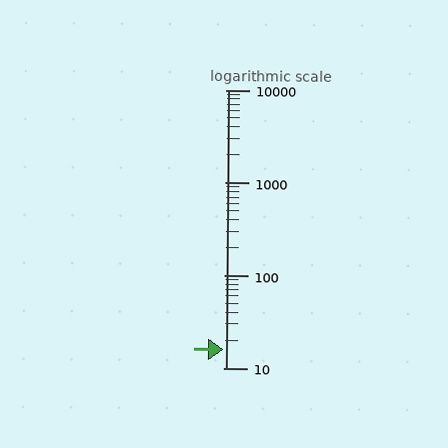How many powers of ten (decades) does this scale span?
The scale spans 3 decades, from 10 to 10000.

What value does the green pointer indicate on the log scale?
The pointer indicates approximately 16.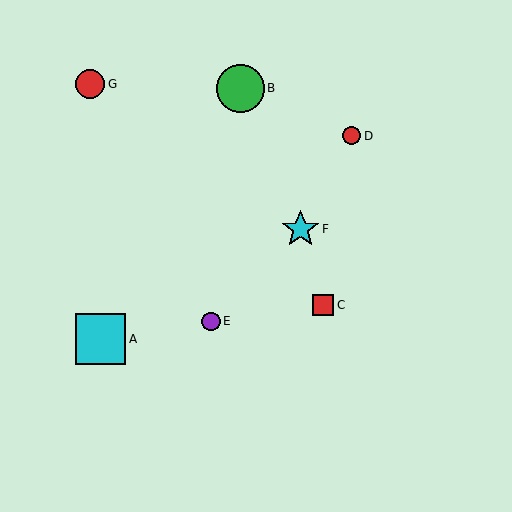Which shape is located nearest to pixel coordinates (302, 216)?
The cyan star (labeled F) at (300, 229) is nearest to that location.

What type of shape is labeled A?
Shape A is a cyan square.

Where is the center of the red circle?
The center of the red circle is at (90, 84).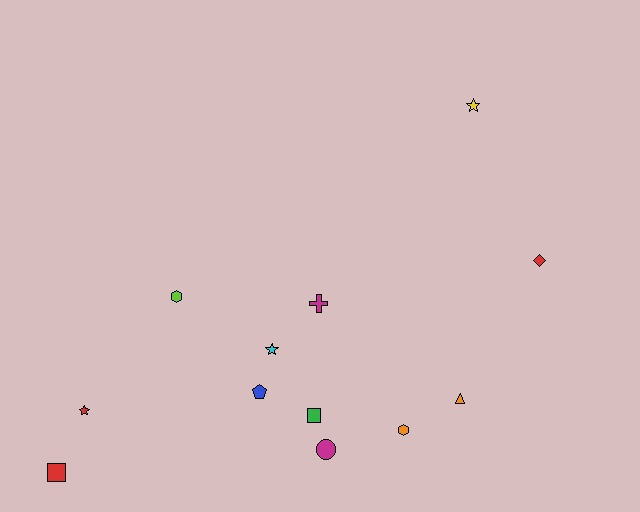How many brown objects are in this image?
There are no brown objects.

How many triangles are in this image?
There is 1 triangle.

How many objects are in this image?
There are 12 objects.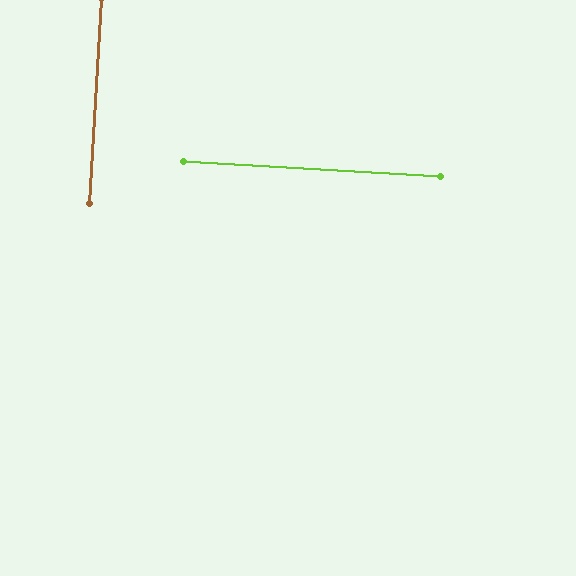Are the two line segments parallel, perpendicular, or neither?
Perpendicular — they meet at approximately 90°.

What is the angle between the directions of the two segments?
Approximately 90 degrees.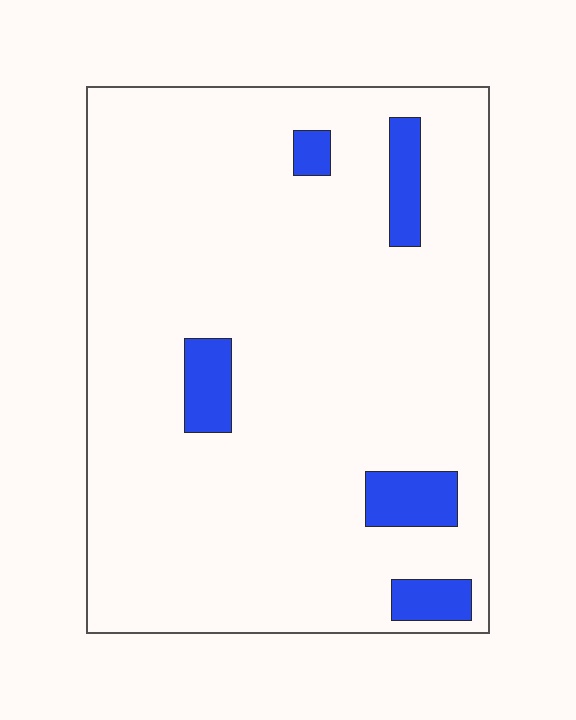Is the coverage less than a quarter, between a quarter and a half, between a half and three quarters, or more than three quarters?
Less than a quarter.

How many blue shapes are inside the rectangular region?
5.